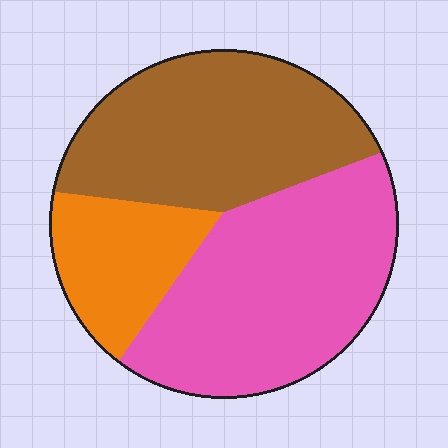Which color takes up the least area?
Orange, at roughly 20%.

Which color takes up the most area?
Pink, at roughly 45%.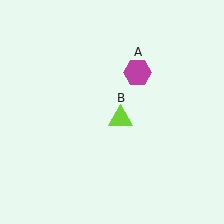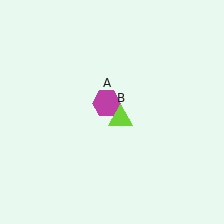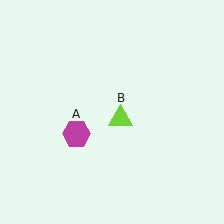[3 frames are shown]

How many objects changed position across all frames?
1 object changed position: magenta hexagon (object A).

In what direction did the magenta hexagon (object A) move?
The magenta hexagon (object A) moved down and to the left.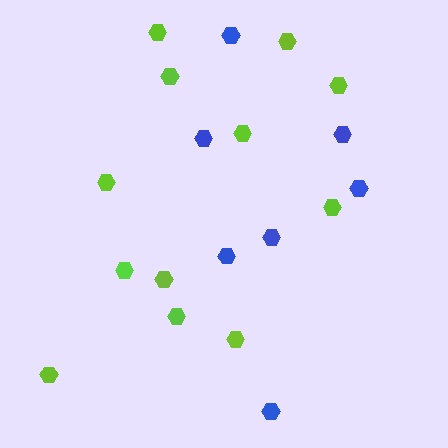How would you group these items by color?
There are 2 groups: one group of blue hexagons (7) and one group of lime hexagons (12).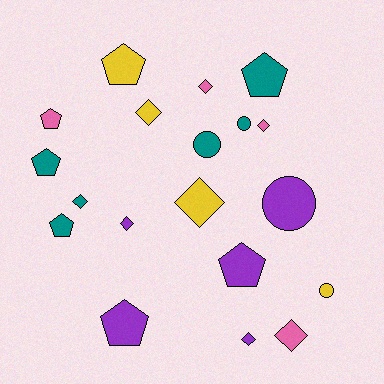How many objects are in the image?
There are 19 objects.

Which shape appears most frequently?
Diamond, with 8 objects.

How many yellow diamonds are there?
There are 2 yellow diamonds.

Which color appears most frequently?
Teal, with 6 objects.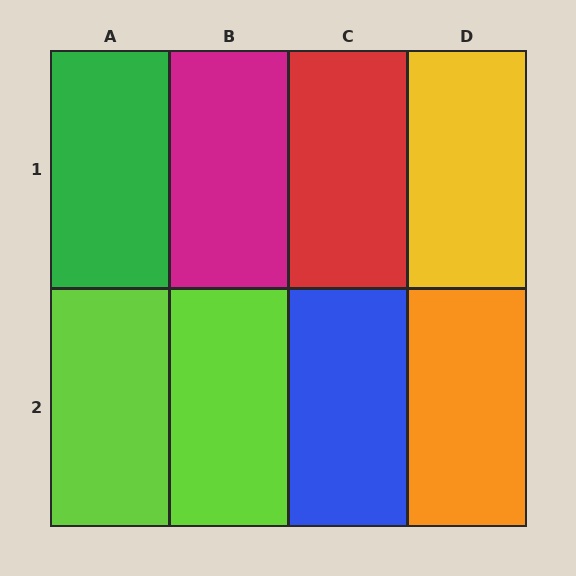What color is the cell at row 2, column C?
Blue.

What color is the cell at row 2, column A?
Lime.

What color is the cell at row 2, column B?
Lime.